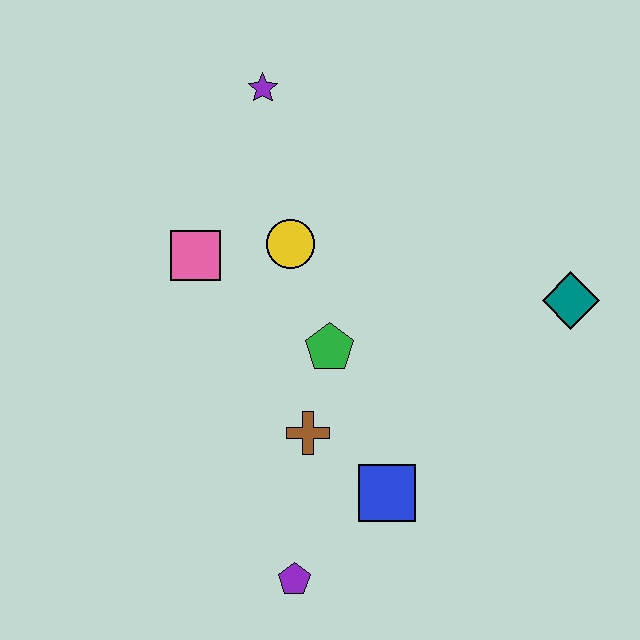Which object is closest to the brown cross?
The green pentagon is closest to the brown cross.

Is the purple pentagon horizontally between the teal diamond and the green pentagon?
No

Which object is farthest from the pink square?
The teal diamond is farthest from the pink square.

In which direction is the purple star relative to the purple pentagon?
The purple star is above the purple pentagon.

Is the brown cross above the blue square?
Yes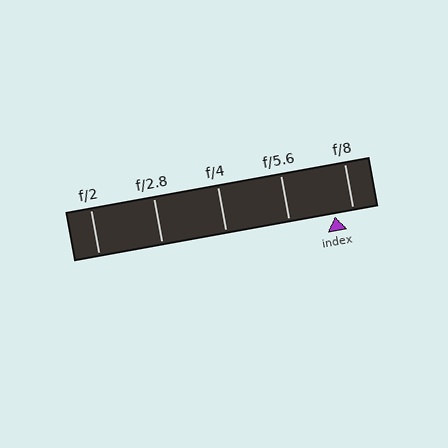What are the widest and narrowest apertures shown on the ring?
The widest aperture shown is f/2 and the narrowest is f/8.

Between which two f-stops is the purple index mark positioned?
The index mark is between f/5.6 and f/8.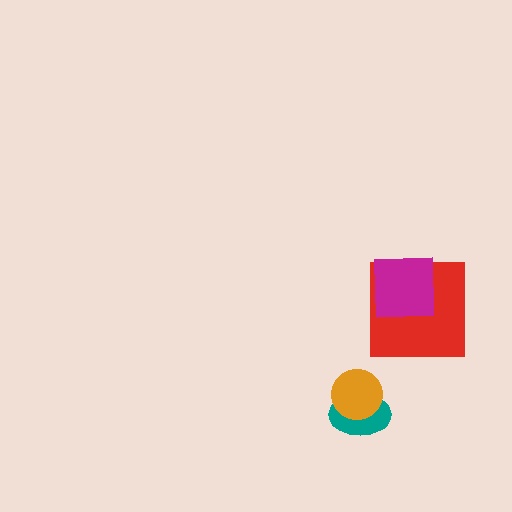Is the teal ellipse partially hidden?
Yes, it is partially covered by another shape.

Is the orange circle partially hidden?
No, no other shape covers it.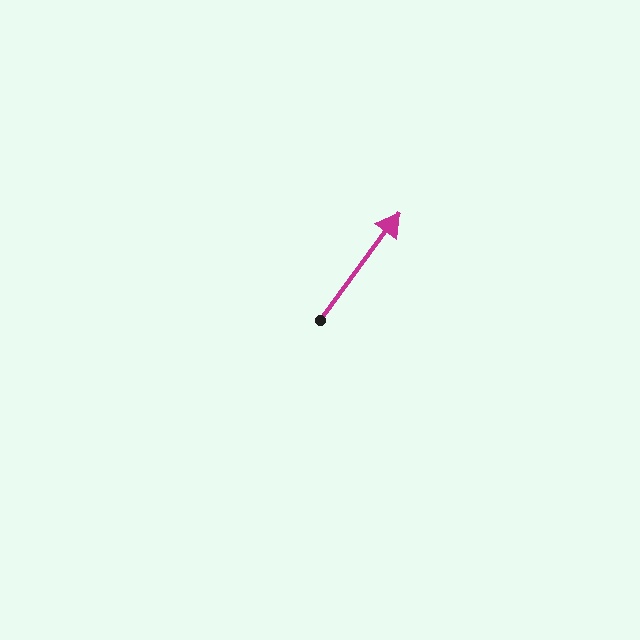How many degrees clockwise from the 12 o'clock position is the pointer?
Approximately 36 degrees.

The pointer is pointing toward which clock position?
Roughly 1 o'clock.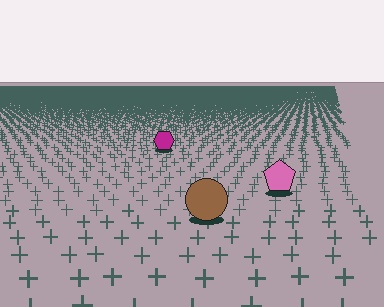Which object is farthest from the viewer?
The magenta hexagon is farthest from the viewer. It appears smaller and the ground texture around it is denser.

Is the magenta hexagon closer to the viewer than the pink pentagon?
No. The pink pentagon is closer — you can tell from the texture gradient: the ground texture is coarser near it.